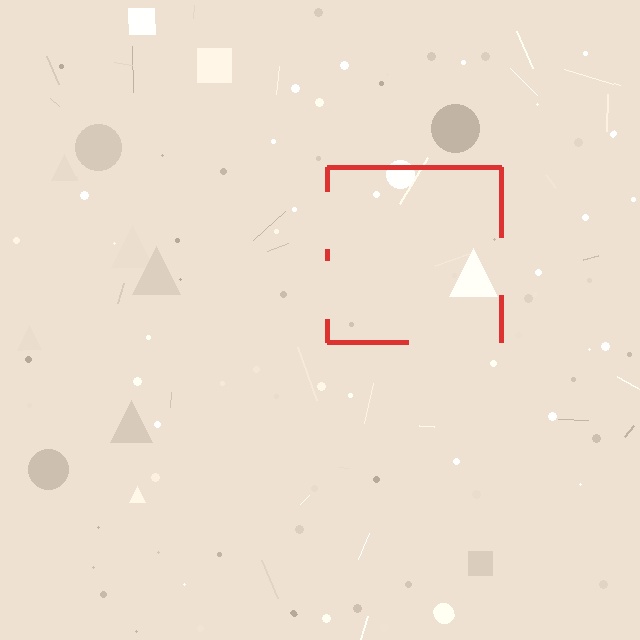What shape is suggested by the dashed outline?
The dashed outline suggests a square.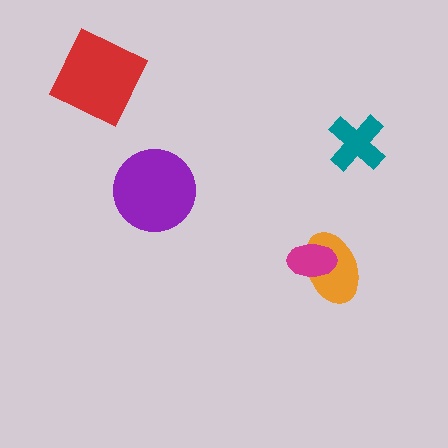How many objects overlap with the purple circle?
0 objects overlap with the purple circle.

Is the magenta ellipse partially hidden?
No, no other shape covers it.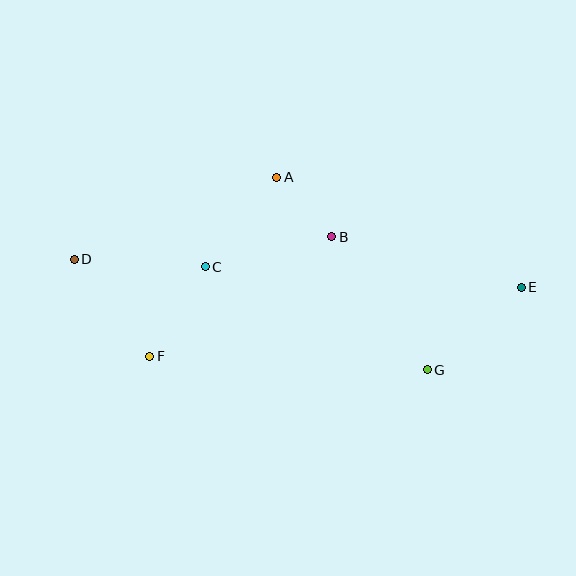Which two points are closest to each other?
Points A and B are closest to each other.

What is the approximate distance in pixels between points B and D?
The distance between B and D is approximately 258 pixels.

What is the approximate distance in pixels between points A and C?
The distance between A and C is approximately 115 pixels.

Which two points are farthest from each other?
Points D and E are farthest from each other.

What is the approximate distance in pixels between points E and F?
The distance between E and F is approximately 378 pixels.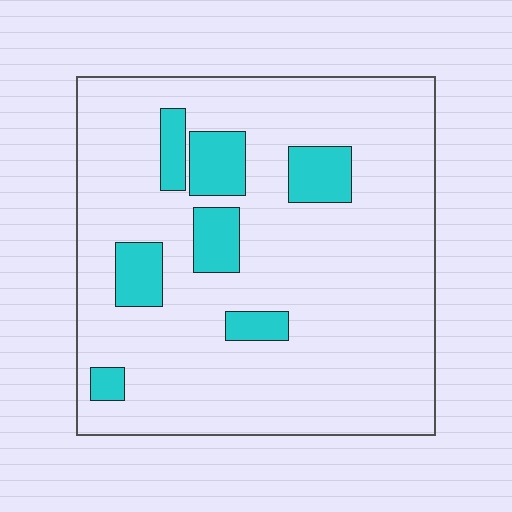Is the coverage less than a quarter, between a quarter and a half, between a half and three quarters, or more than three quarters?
Less than a quarter.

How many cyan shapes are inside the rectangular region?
7.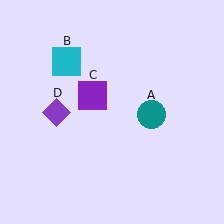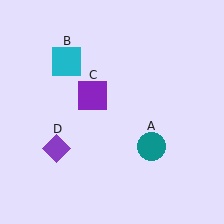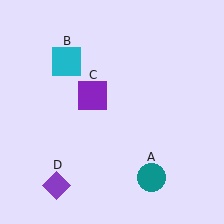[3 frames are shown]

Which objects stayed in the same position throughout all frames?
Cyan square (object B) and purple square (object C) remained stationary.